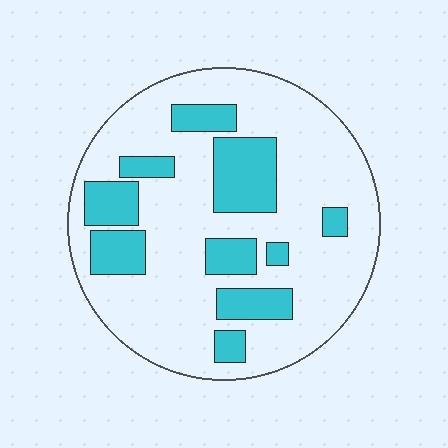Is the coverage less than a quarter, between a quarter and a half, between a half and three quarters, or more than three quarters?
Between a quarter and a half.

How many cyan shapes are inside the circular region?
10.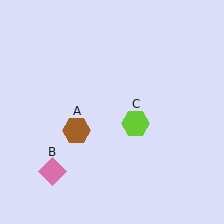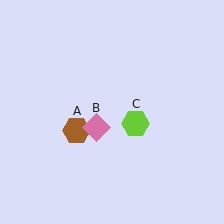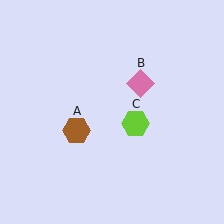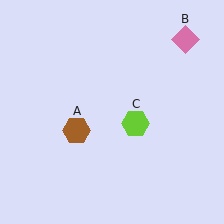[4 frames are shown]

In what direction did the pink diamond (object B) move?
The pink diamond (object B) moved up and to the right.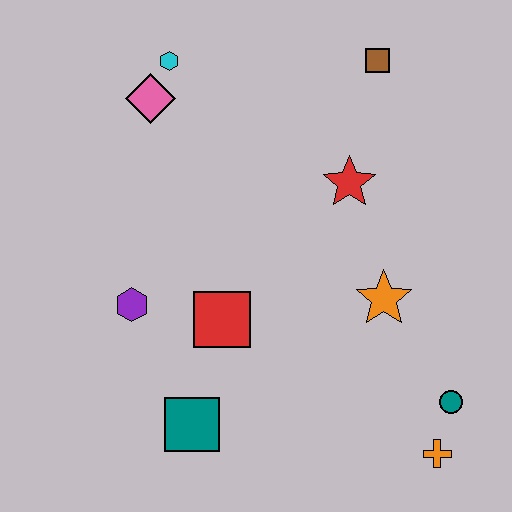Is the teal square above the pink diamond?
No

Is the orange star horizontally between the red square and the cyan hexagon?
No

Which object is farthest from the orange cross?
The cyan hexagon is farthest from the orange cross.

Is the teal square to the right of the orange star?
No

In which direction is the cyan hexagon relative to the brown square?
The cyan hexagon is to the left of the brown square.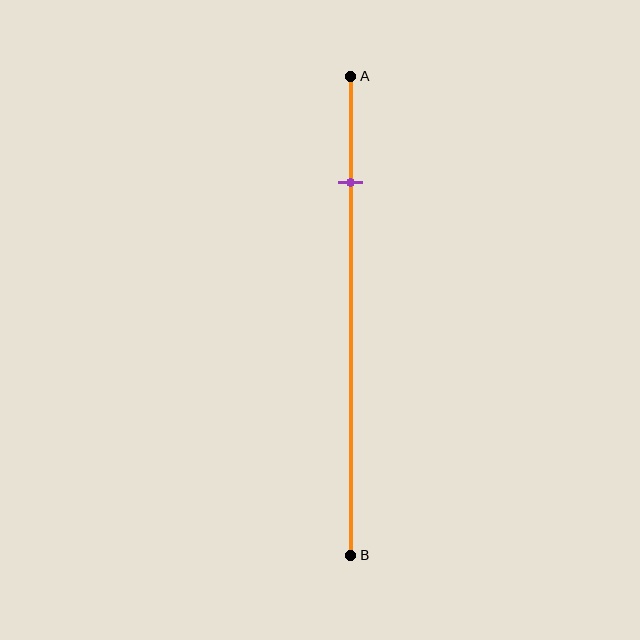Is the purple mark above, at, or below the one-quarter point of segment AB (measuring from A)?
The purple mark is approximately at the one-quarter point of segment AB.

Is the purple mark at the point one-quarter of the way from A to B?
Yes, the mark is approximately at the one-quarter point.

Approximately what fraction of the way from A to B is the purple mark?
The purple mark is approximately 20% of the way from A to B.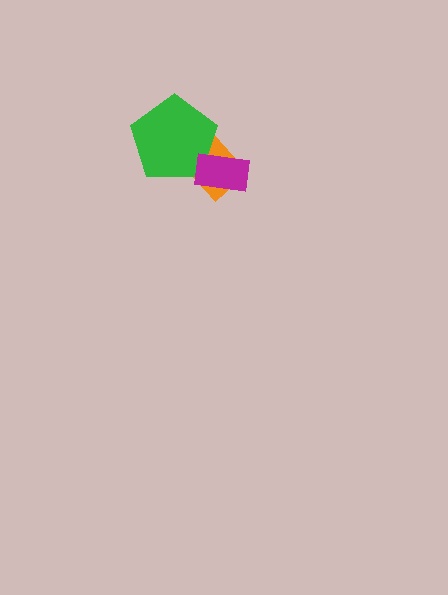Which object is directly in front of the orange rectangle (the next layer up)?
The green pentagon is directly in front of the orange rectangle.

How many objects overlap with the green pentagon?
2 objects overlap with the green pentagon.